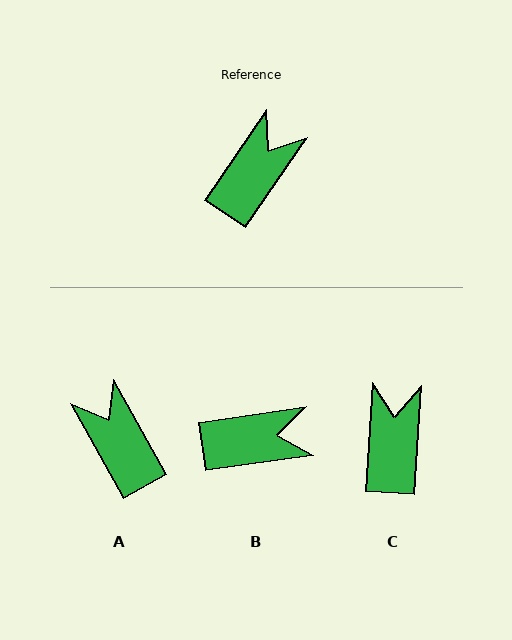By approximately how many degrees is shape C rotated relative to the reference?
Approximately 31 degrees counter-clockwise.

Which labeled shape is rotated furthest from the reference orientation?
A, about 63 degrees away.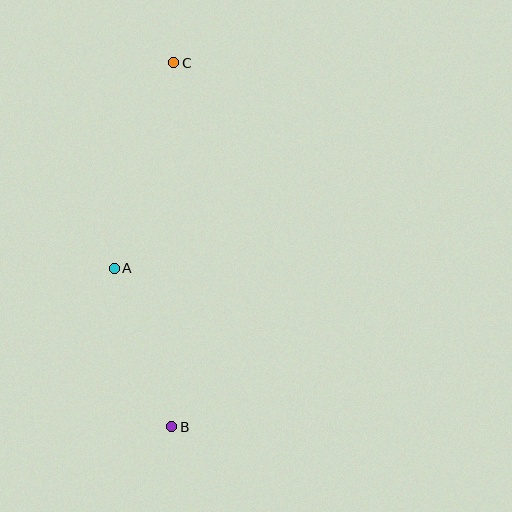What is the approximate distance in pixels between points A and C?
The distance between A and C is approximately 214 pixels.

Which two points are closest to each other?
Points A and B are closest to each other.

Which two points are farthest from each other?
Points B and C are farthest from each other.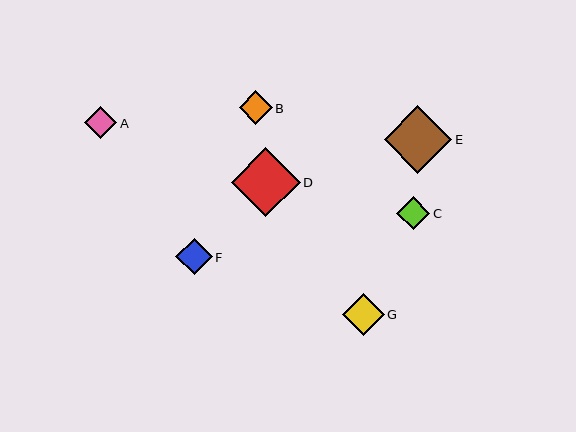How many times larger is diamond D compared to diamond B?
Diamond D is approximately 2.1 times the size of diamond B.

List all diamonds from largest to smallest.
From largest to smallest: D, E, G, F, B, C, A.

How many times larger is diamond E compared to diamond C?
Diamond E is approximately 2.1 times the size of diamond C.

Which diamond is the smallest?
Diamond A is the smallest with a size of approximately 32 pixels.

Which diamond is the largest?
Diamond D is the largest with a size of approximately 69 pixels.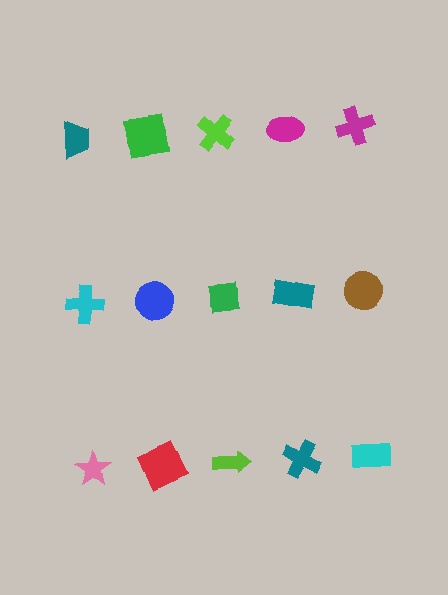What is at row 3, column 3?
A lime arrow.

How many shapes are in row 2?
5 shapes.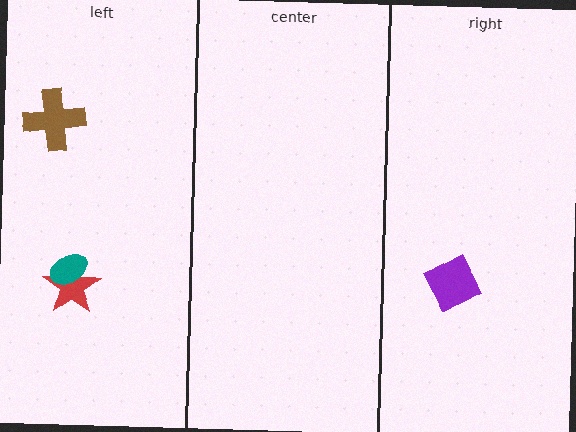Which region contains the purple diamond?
The right region.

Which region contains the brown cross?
The left region.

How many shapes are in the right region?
1.